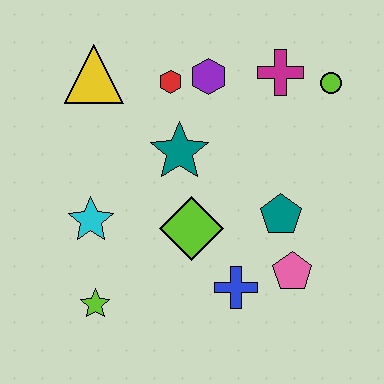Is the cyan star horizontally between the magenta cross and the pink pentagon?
No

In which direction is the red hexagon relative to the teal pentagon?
The red hexagon is above the teal pentagon.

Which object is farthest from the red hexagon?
The lime star is farthest from the red hexagon.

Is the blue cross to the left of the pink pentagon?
Yes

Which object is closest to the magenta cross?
The lime circle is closest to the magenta cross.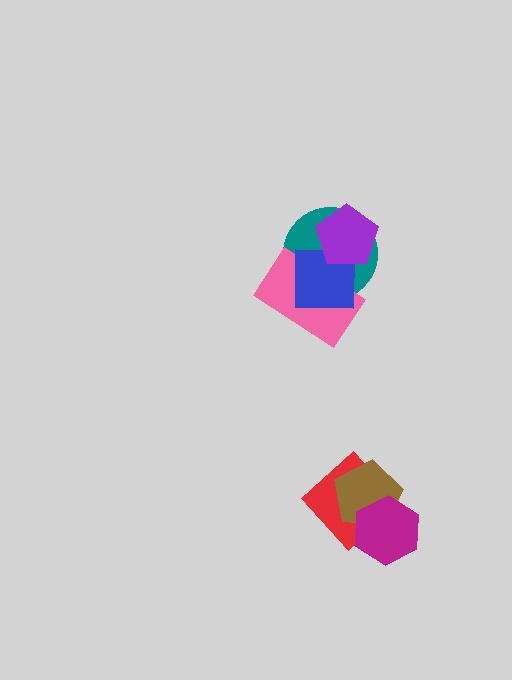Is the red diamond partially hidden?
Yes, it is partially covered by another shape.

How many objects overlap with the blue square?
3 objects overlap with the blue square.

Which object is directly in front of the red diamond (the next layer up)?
The brown pentagon is directly in front of the red diamond.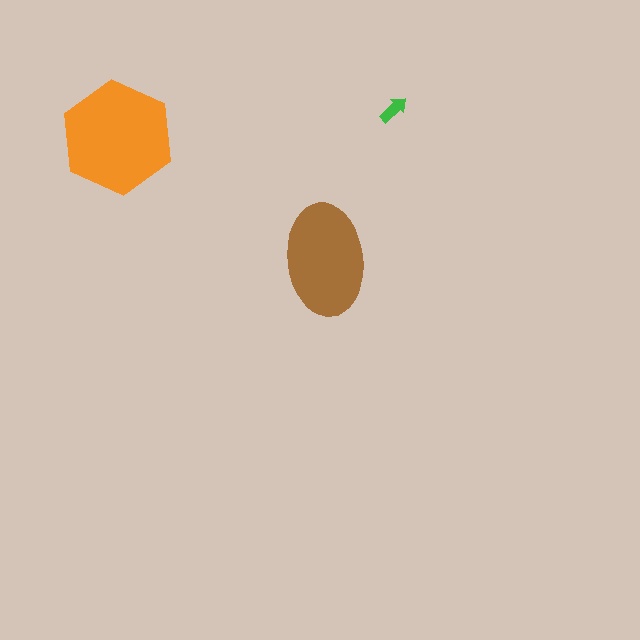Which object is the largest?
The orange hexagon.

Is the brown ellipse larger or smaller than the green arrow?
Larger.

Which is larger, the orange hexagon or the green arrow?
The orange hexagon.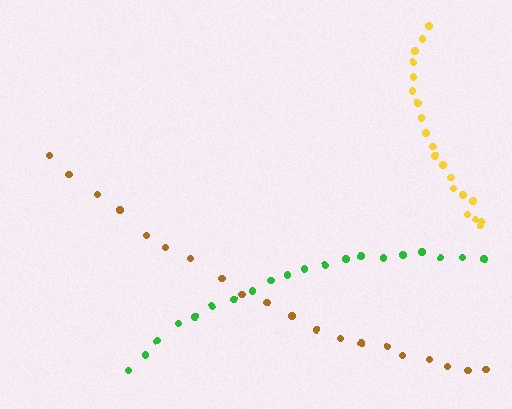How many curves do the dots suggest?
There are 3 distinct paths.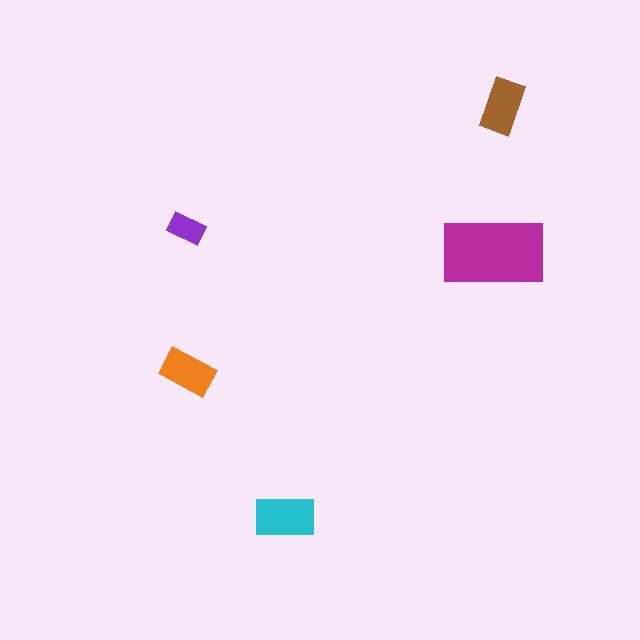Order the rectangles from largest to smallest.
the magenta one, the cyan one, the brown one, the orange one, the purple one.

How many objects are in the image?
There are 5 objects in the image.